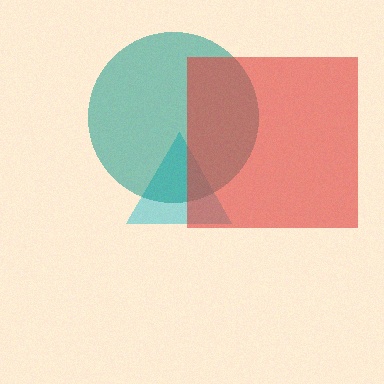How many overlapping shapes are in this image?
There are 3 overlapping shapes in the image.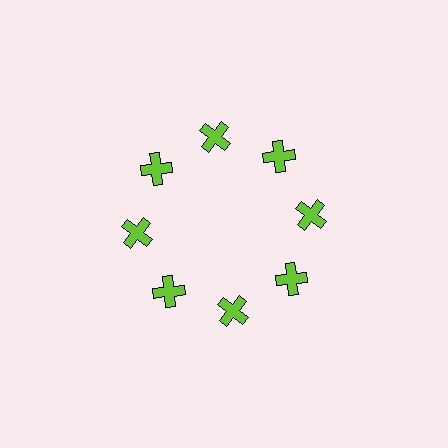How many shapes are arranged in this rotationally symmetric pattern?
There are 8 shapes, arranged in 8 groups of 1.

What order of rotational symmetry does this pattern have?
This pattern has 8-fold rotational symmetry.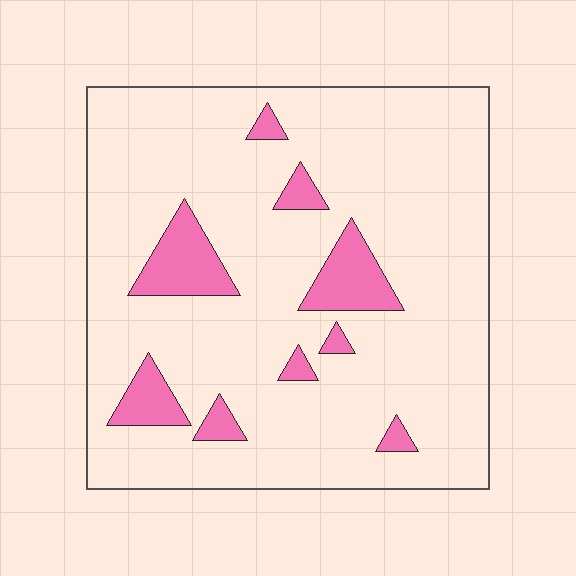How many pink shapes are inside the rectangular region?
9.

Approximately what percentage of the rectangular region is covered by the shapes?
Approximately 10%.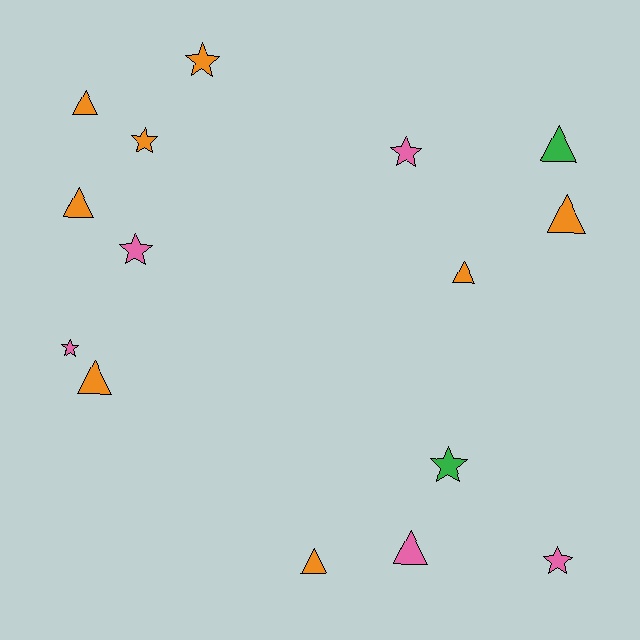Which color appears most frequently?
Orange, with 8 objects.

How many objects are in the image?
There are 15 objects.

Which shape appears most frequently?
Triangle, with 8 objects.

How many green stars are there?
There is 1 green star.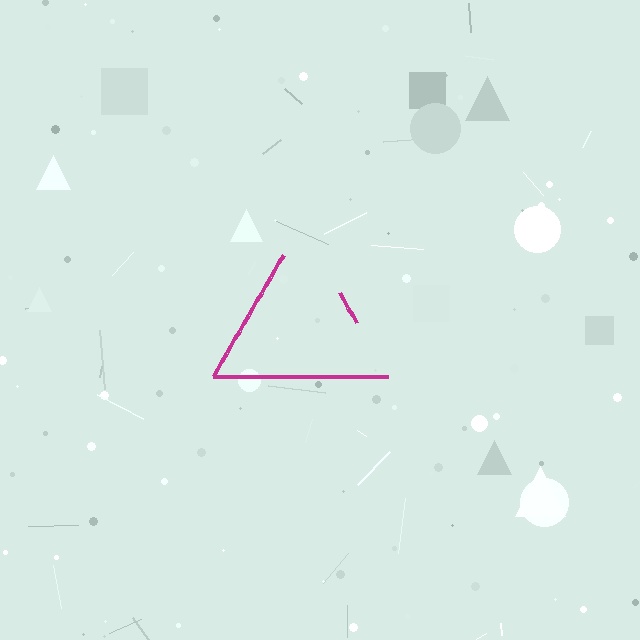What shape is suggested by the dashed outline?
The dashed outline suggests a triangle.